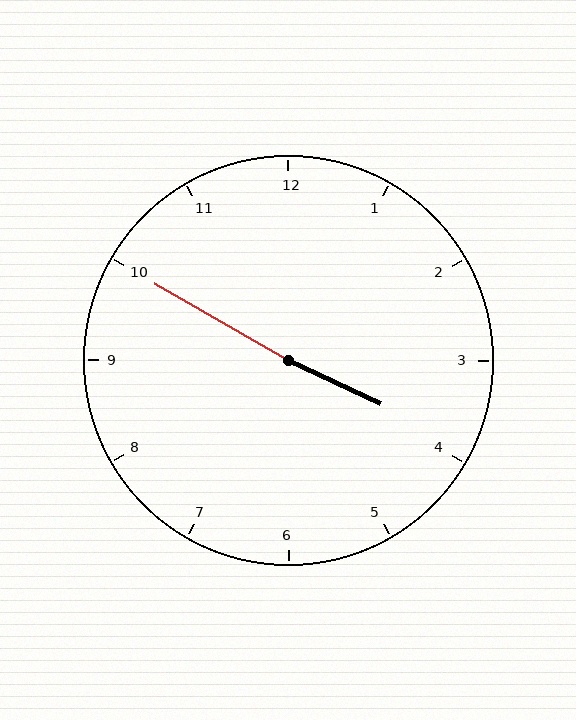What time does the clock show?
3:50.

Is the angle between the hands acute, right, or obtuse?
It is obtuse.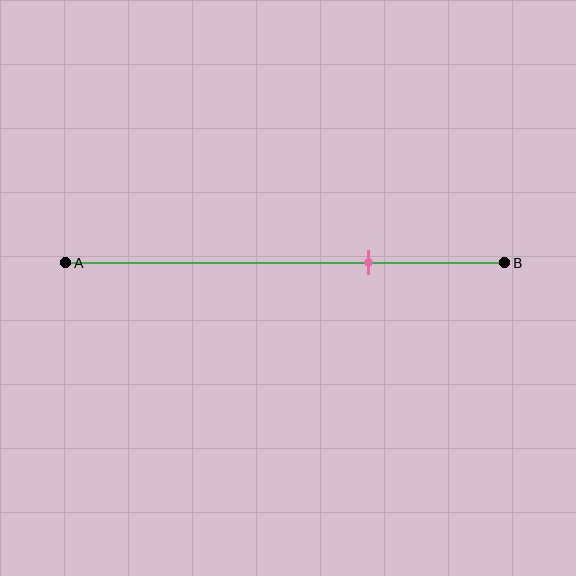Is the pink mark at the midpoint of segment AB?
No, the mark is at about 70% from A, not at the 50% midpoint.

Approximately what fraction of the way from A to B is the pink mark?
The pink mark is approximately 70% of the way from A to B.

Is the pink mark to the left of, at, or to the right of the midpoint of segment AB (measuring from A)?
The pink mark is to the right of the midpoint of segment AB.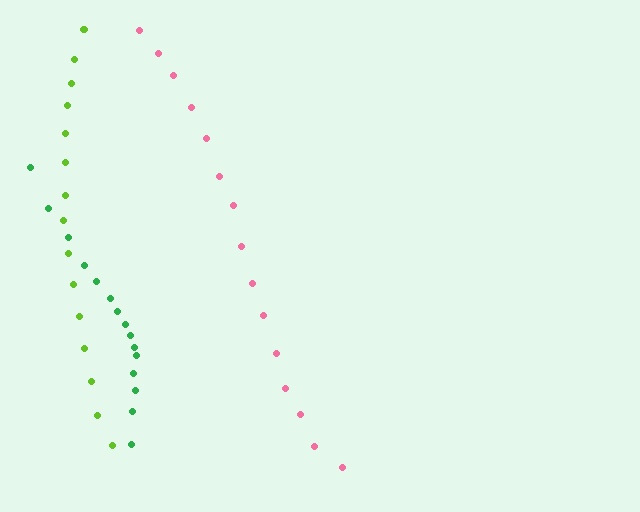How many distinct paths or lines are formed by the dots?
There are 3 distinct paths.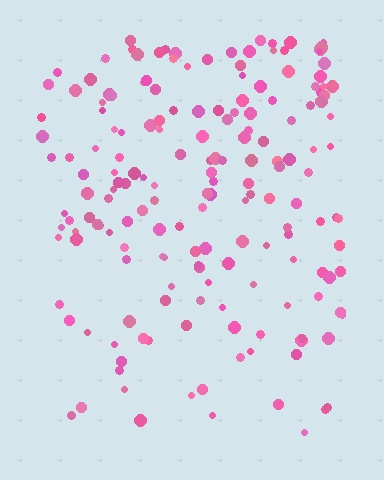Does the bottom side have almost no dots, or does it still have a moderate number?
Still a moderate number, just noticeably fewer than the top.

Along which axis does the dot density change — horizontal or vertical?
Vertical.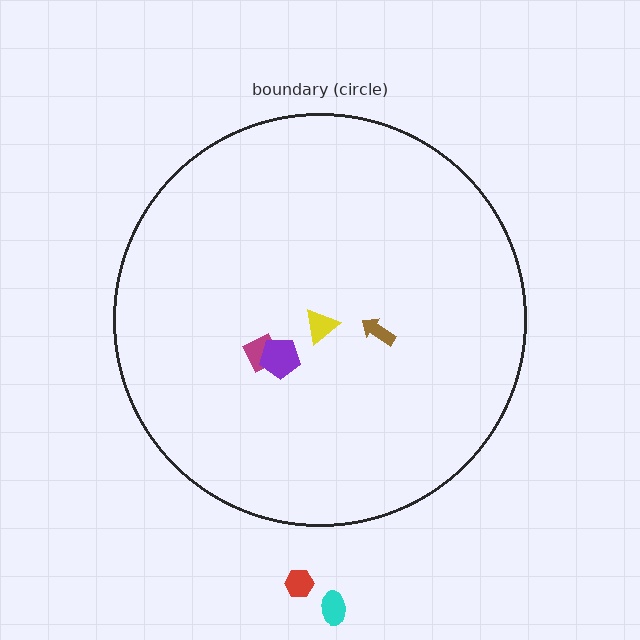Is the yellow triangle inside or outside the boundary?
Inside.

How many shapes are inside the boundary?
4 inside, 2 outside.